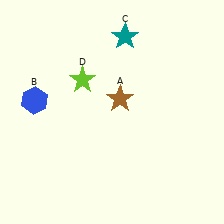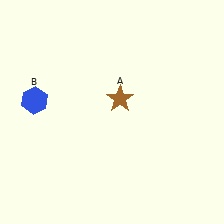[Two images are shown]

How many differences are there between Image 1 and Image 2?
There are 2 differences between the two images.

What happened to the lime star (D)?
The lime star (D) was removed in Image 2. It was in the top-left area of Image 1.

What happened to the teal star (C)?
The teal star (C) was removed in Image 2. It was in the top-right area of Image 1.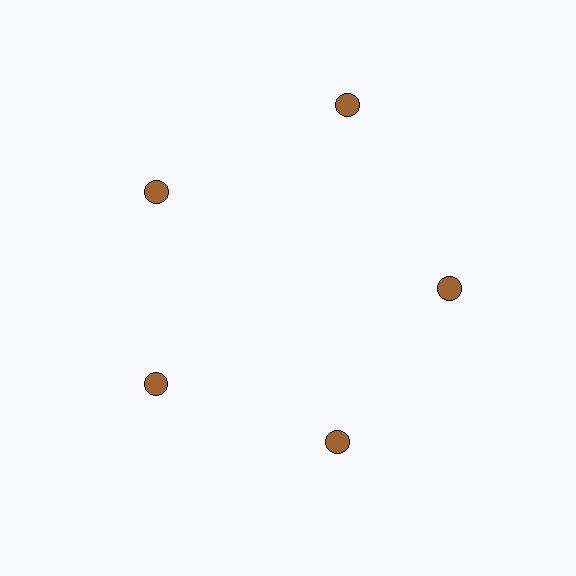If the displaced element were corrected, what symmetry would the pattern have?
It would have 5-fold rotational symmetry — the pattern would map onto itself every 72 degrees.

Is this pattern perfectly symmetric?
No. The 5 brown circles are arranged in a ring, but one element near the 1 o'clock position is pushed outward from the center, breaking the 5-fold rotational symmetry.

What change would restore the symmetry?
The symmetry would be restored by moving it inward, back onto the ring so that all 5 circles sit at equal angles and equal distance from the center.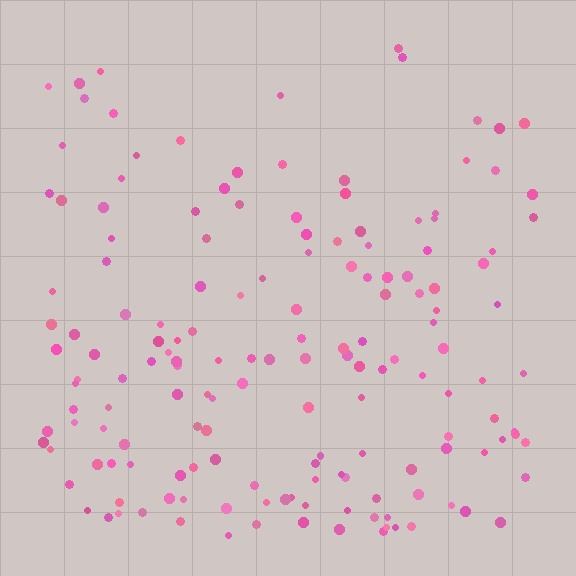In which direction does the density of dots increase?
From top to bottom, with the bottom side densest.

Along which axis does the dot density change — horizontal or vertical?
Vertical.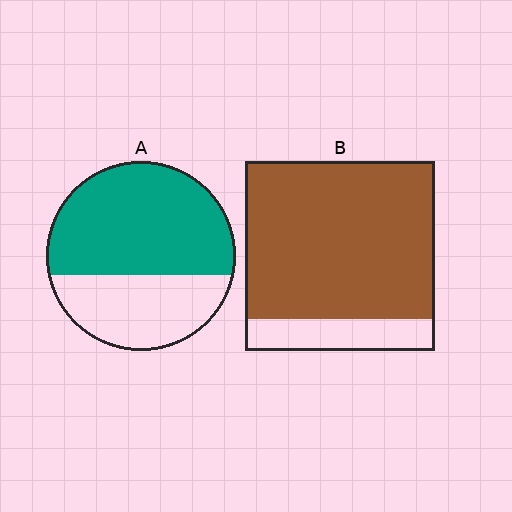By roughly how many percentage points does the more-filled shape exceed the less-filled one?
By roughly 20 percentage points (B over A).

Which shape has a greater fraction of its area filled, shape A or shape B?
Shape B.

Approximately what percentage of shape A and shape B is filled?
A is approximately 65% and B is approximately 85%.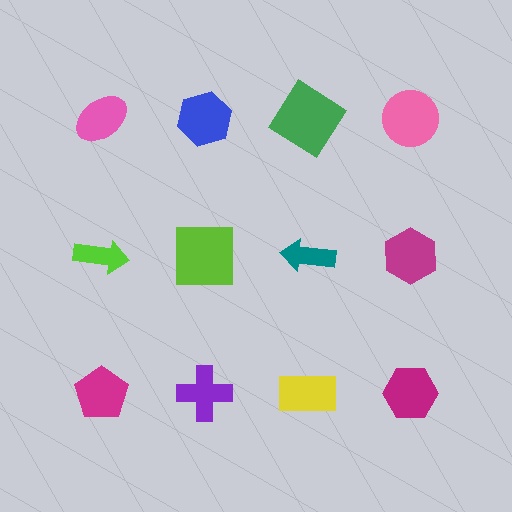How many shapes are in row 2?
4 shapes.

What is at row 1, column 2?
A blue hexagon.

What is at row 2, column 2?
A lime square.